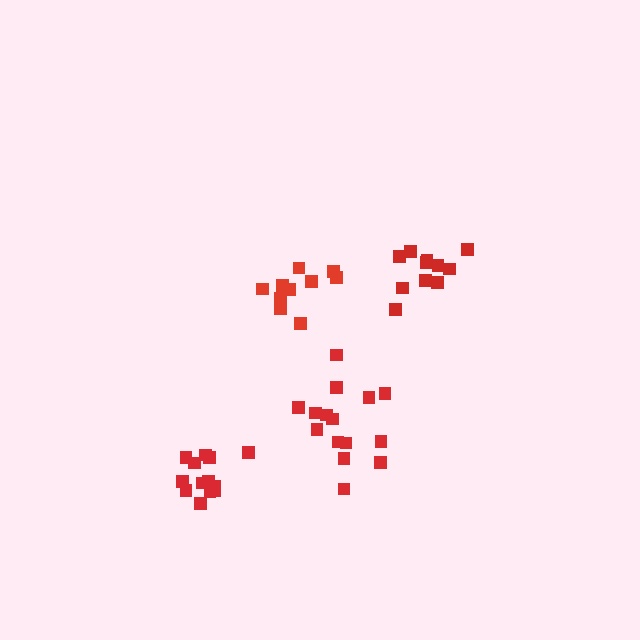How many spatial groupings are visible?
There are 4 spatial groupings.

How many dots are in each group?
Group 1: 15 dots, Group 2: 11 dots, Group 3: 14 dots, Group 4: 10 dots (50 total).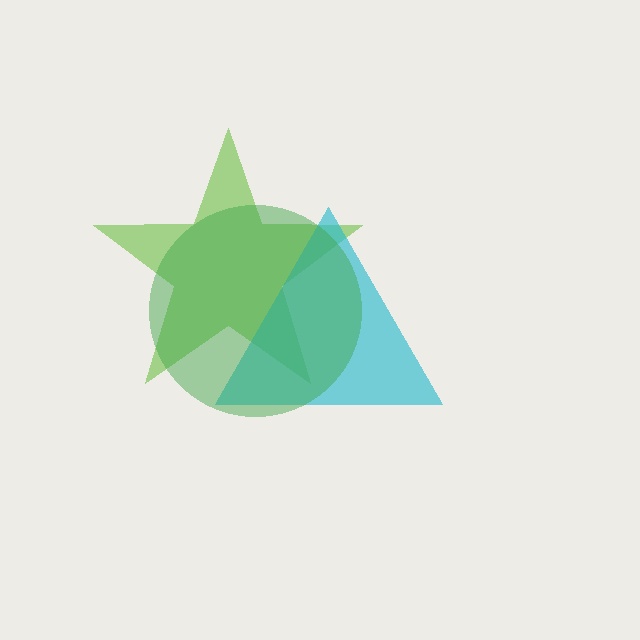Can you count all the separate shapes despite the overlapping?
Yes, there are 3 separate shapes.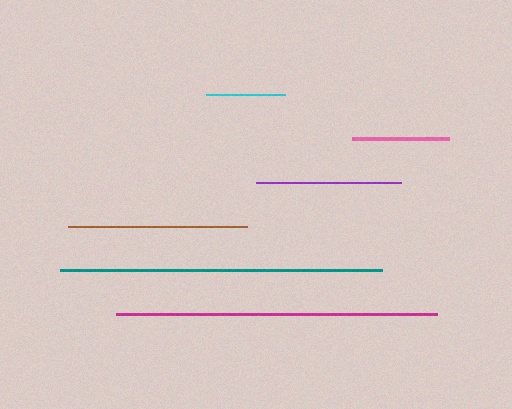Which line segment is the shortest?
The cyan line is the shortest at approximately 79 pixels.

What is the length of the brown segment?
The brown segment is approximately 179 pixels long.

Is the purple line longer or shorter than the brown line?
The brown line is longer than the purple line.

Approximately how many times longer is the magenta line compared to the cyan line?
The magenta line is approximately 4.1 times the length of the cyan line.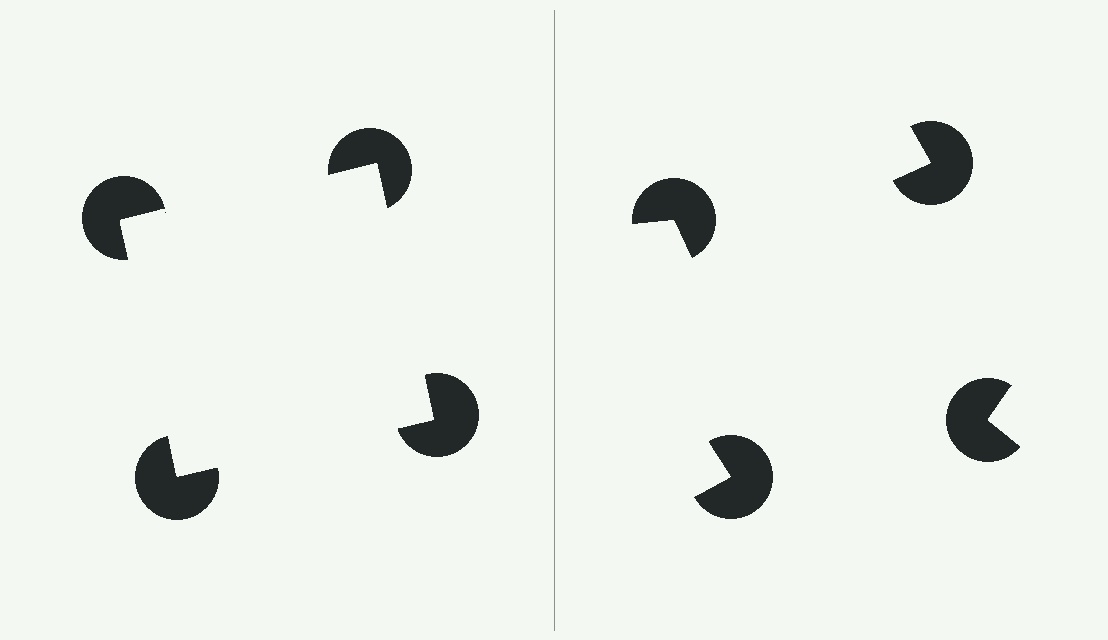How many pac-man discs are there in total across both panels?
8 — 4 on each side.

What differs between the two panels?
The pac-man discs are positioned identically on both sides; only the wedge orientations differ. On the left they align to a square; on the right they are misaligned.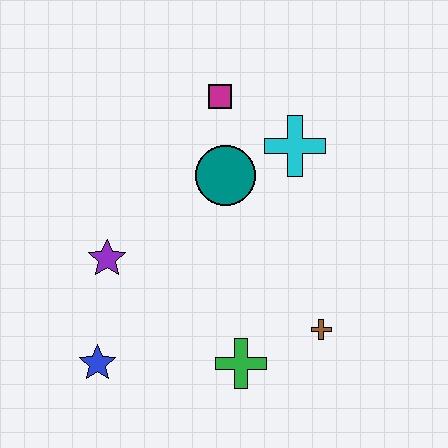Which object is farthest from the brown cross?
The magenta square is farthest from the brown cross.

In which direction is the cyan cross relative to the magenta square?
The cyan cross is to the right of the magenta square.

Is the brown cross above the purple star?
No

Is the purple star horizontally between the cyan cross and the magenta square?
No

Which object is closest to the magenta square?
The teal circle is closest to the magenta square.